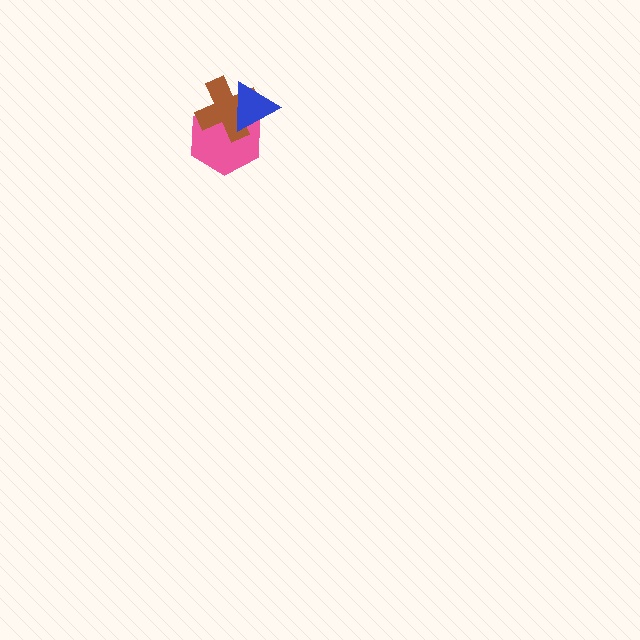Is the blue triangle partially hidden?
No, no other shape covers it.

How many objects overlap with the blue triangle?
2 objects overlap with the blue triangle.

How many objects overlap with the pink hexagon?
2 objects overlap with the pink hexagon.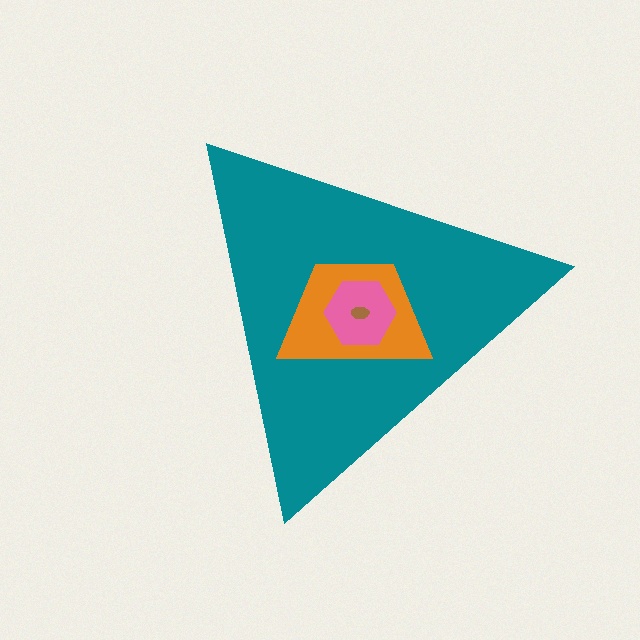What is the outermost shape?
The teal triangle.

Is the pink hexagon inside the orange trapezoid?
Yes.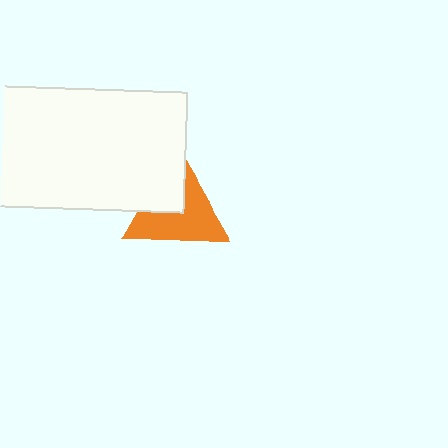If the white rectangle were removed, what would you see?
You would see the complete orange triangle.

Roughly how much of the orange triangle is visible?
Most of it is visible (roughly 65%).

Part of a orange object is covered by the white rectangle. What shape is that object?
It is a triangle.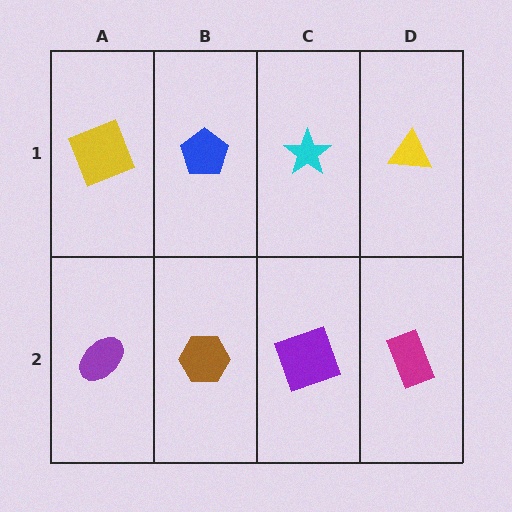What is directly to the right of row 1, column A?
A blue pentagon.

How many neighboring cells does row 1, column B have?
3.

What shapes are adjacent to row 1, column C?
A purple square (row 2, column C), a blue pentagon (row 1, column B), a yellow triangle (row 1, column D).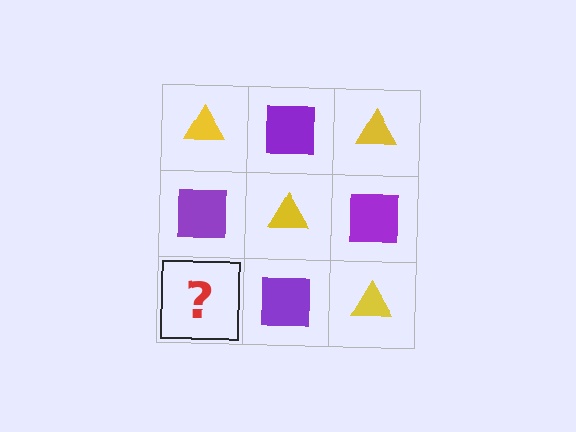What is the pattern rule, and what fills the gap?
The rule is that it alternates yellow triangle and purple square in a checkerboard pattern. The gap should be filled with a yellow triangle.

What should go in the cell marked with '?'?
The missing cell should contain a yellow triangle.